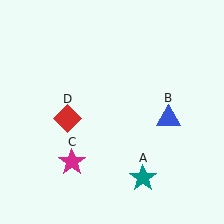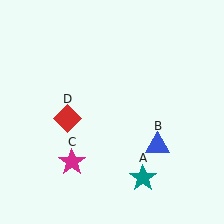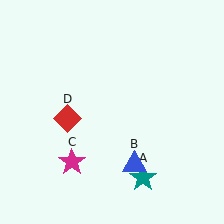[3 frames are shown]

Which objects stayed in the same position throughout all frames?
Teal star (object A) and magenta star (object C) and red diamond (object D) remained stationary.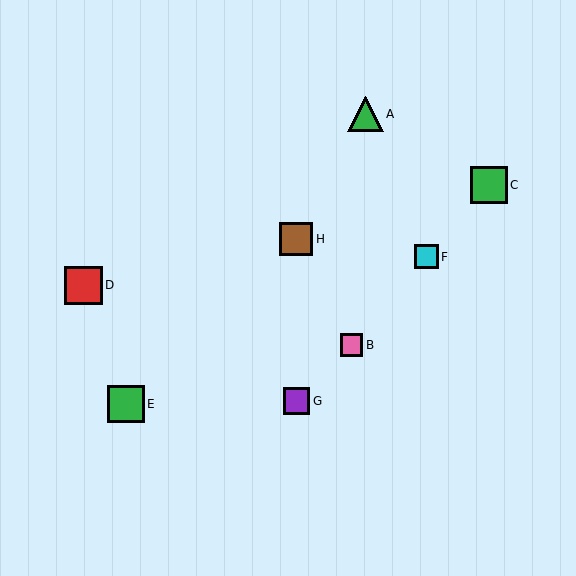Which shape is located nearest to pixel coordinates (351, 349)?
The pink square (labeled B) at (352, 345) is nearest to that location.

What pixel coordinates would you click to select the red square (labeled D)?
Click at (83, 285) to select the red square D.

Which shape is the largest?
The red square (labeled D) is the largest.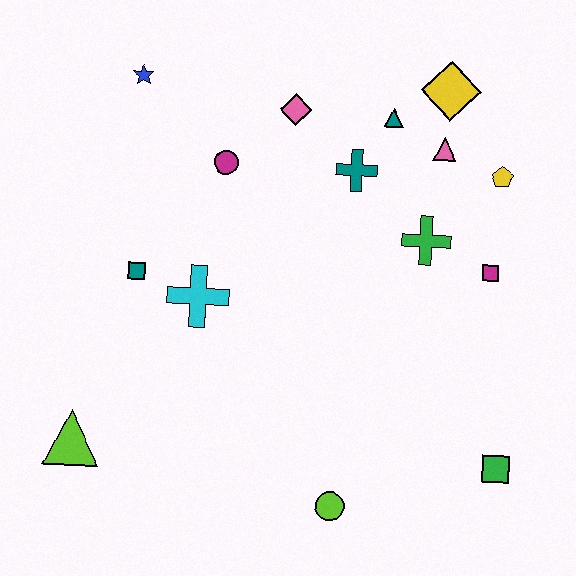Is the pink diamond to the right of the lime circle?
No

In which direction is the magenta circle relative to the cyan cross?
The magenta circle is above the cyan cross.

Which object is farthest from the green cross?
The lime triangle is farthest from the green cross.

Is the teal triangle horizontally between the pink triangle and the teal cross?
Yes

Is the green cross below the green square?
No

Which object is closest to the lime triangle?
The teal square is closest to the lime triangle.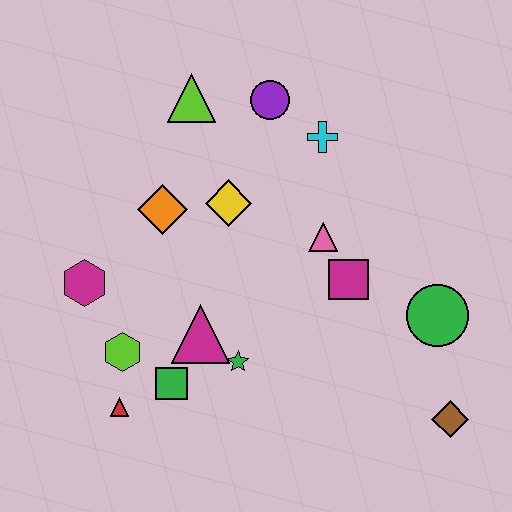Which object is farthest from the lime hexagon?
The brown diamond is farthest from the lime hexagon.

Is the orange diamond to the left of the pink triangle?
Yes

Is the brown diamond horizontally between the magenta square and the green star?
No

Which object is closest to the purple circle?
The cyan cross is closest to the purple circle.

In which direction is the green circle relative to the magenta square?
The green circle is to the right of the magenta square.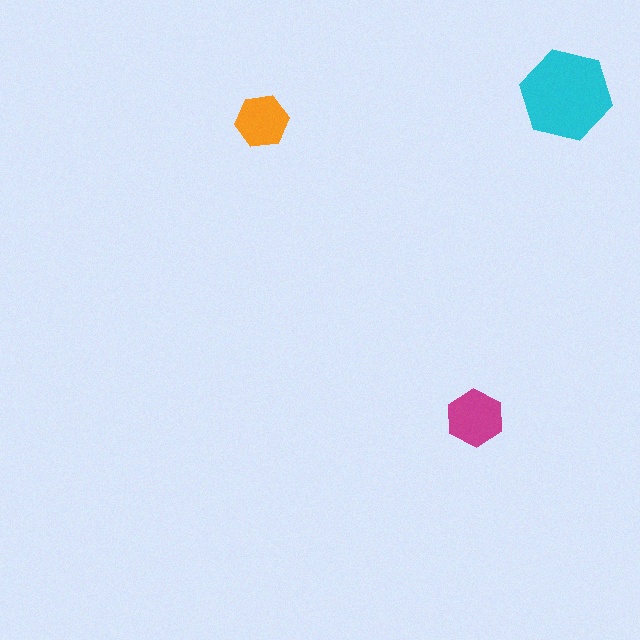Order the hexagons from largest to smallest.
the cyan one, the magenta one, the orange one.